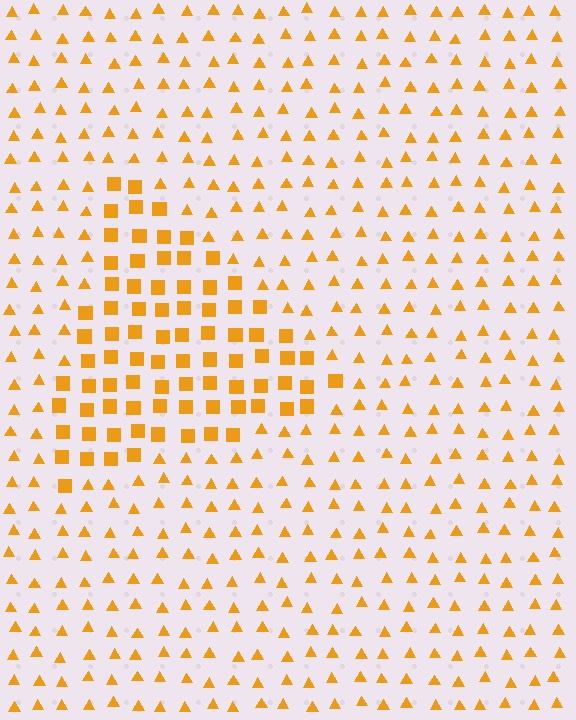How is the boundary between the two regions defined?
The boundary is defined by a change in element shape: squares inside vs. triangles outside. All elements share the same color and spacing.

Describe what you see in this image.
The image is filled with small orange elements arranged in a uniform grid. A triangle-shaped region contains squares, while the surrounding area contains triangles. The boundary is defined purely by the change in element shape.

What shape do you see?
I see a triangle.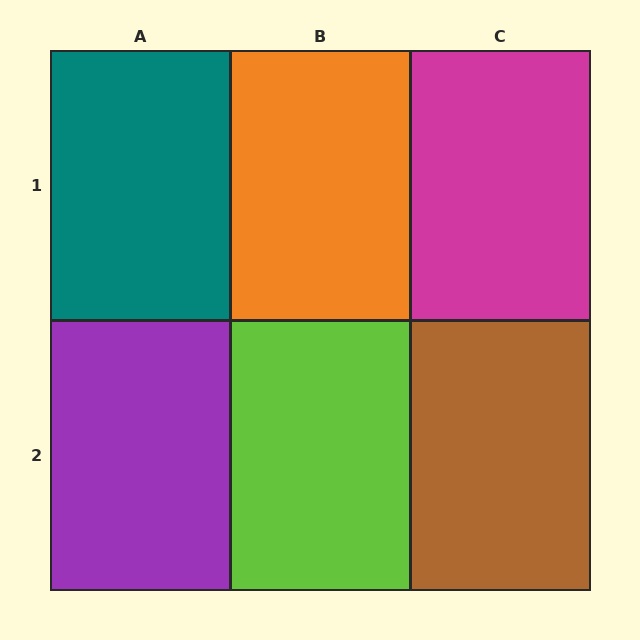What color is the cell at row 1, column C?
Magenta.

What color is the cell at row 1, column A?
Teal.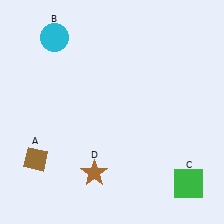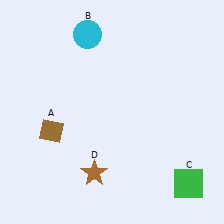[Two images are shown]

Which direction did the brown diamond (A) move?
The brown diamond (A) moved up.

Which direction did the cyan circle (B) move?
The cyan circle (B) moved right.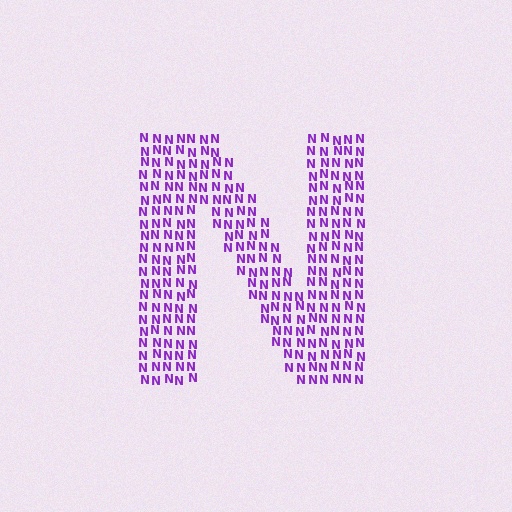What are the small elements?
The small elements are letter N's.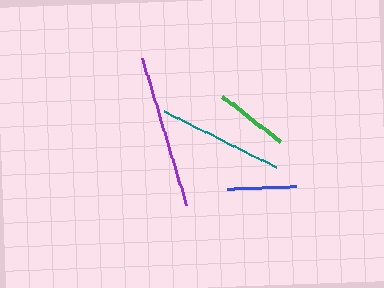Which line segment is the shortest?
The blue line is the shortest at approximately 68 pixels.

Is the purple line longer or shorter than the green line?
The purple line is longer than the green line.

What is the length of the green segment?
The green segment is approximately 74 pixels long.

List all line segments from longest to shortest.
From longest to shortest: purple, teal, green, blue.